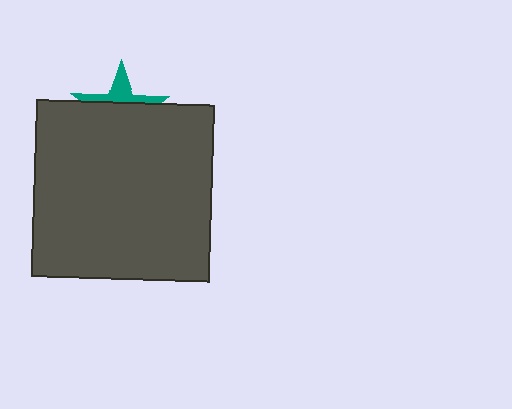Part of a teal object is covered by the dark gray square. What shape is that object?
It is a star.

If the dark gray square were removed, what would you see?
You would see the complete teal star.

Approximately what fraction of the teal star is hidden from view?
Roughly 69% of the teal star is hidden behind the dark gray square.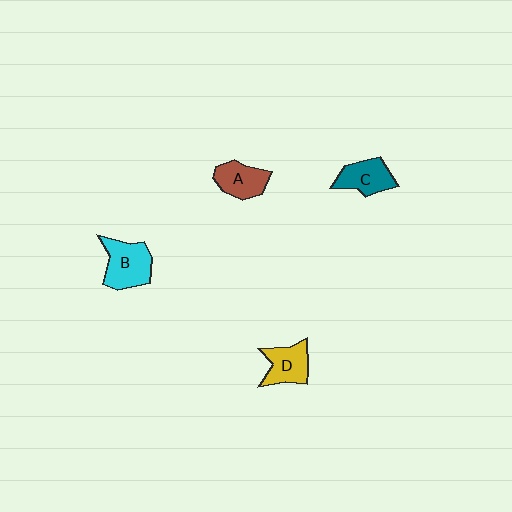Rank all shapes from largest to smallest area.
From largest to smallest: B (cyan), C (teal), D (yellow), A (brown).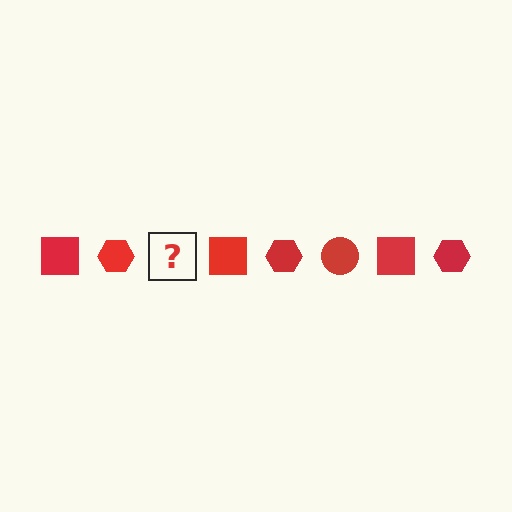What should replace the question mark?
The question mark should be replaced with a red circle.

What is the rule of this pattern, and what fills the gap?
The rule is that the pattern cycles through square, hexagon, circle shapes in red. The gap should be filled with a red circle.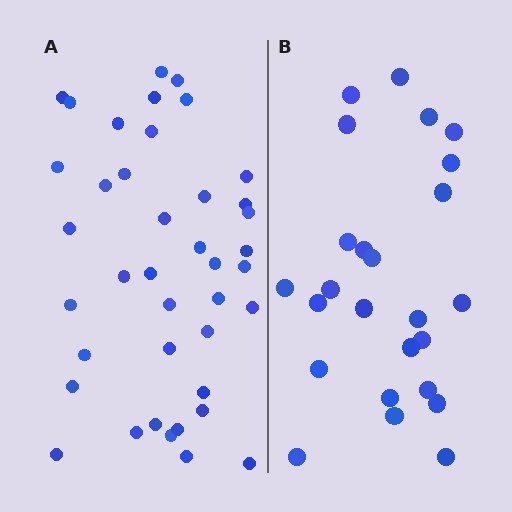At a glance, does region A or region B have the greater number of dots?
Region A (the left region) has more dots.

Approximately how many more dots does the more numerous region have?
Region A has approximately 15 more dots than region B.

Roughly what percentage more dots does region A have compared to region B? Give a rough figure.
About 60% more.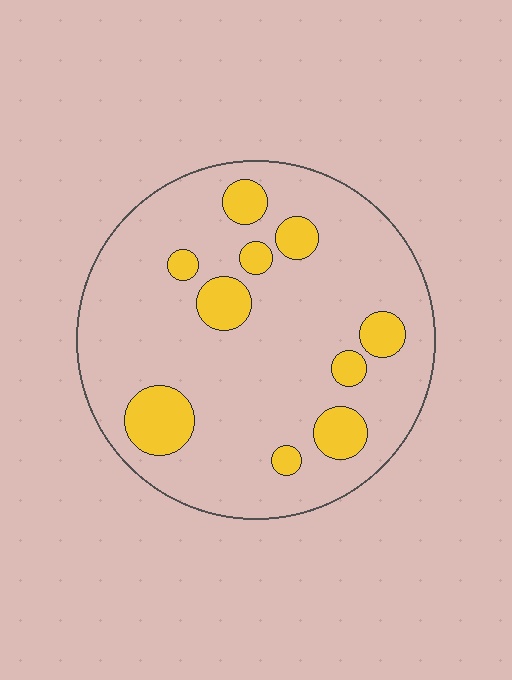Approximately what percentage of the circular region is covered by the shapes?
Approximately 15%.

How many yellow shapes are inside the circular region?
10.